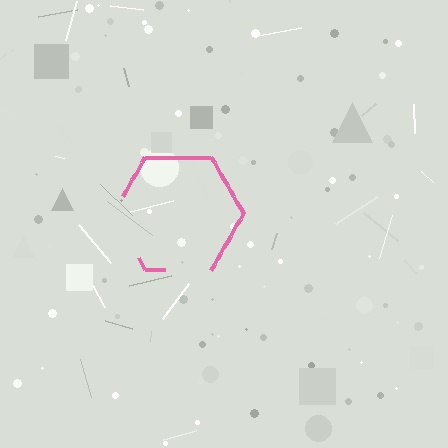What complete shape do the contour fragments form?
The contour fragments form a hexagon.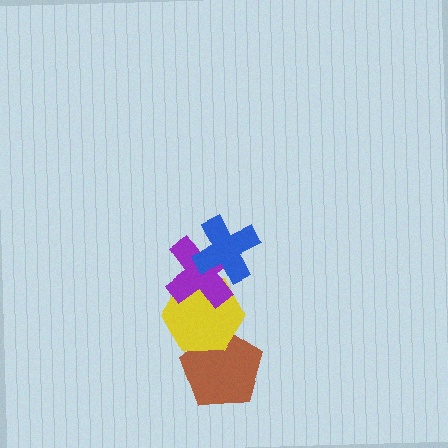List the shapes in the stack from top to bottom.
From top to bottom: the blue cross, the purple cross, the yellow hexagon, the brown pentagon.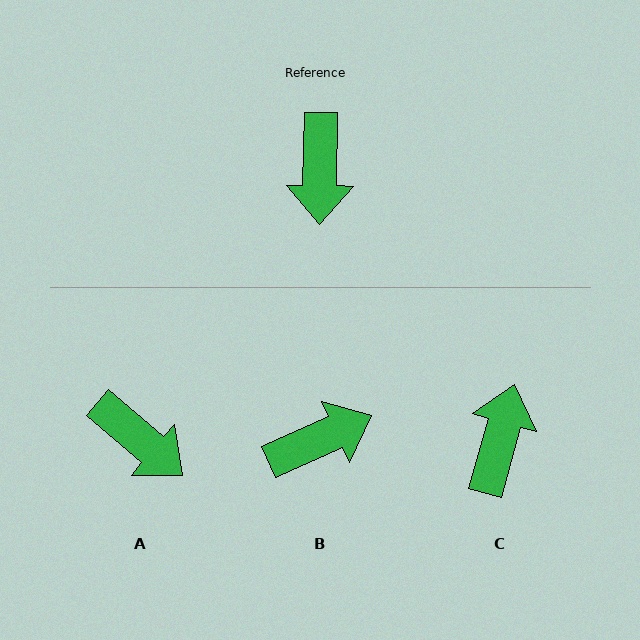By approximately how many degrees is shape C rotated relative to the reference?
Approximately 165 degrees counter-clockwise.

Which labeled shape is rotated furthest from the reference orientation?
C, about 165 degrees away.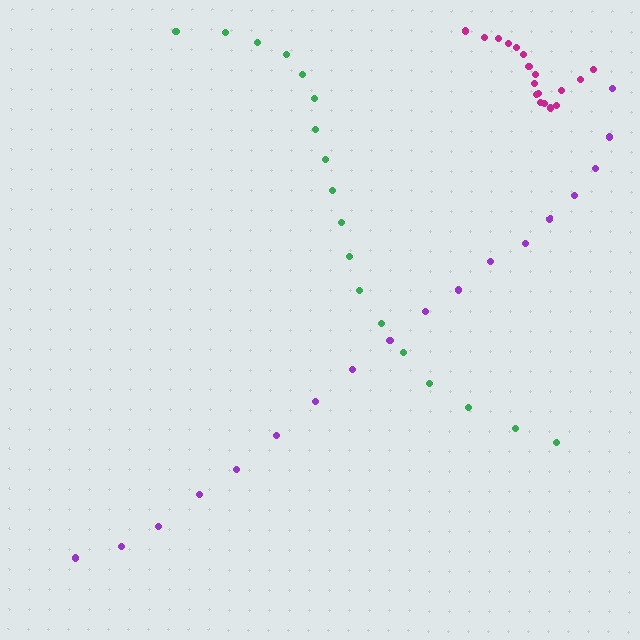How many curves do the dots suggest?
There are 3 distinct paths.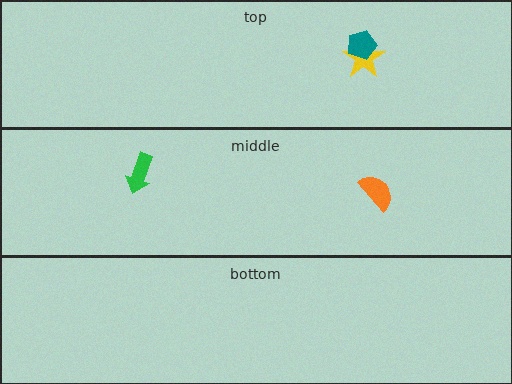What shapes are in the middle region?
The orange semicircle, the green arrow.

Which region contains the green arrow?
The middle region.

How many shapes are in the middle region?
2.